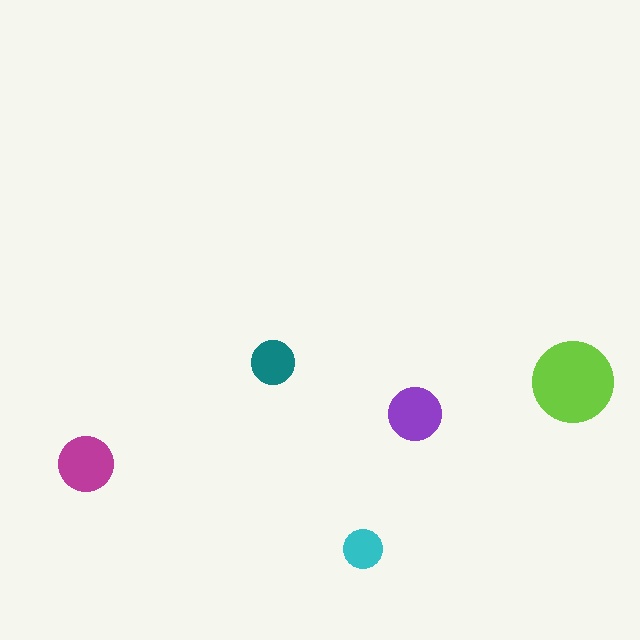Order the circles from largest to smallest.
the lime one, the magenta one, the purple one, the teal one, the cyan one.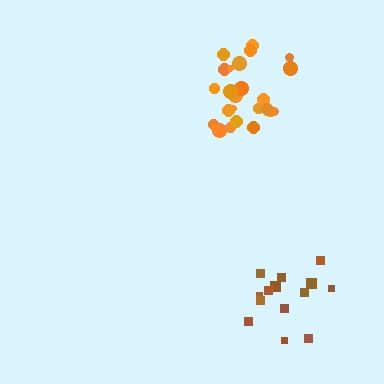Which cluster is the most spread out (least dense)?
Brown.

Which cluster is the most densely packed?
Orange.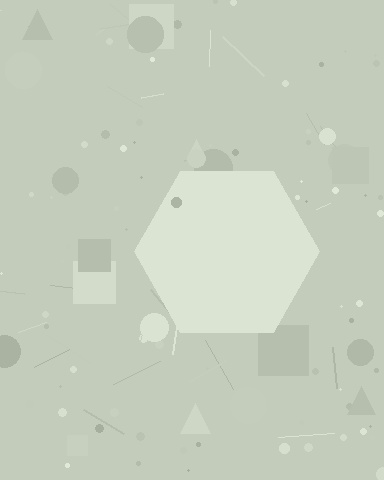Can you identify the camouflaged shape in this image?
The camouflaged shape is a hexagon.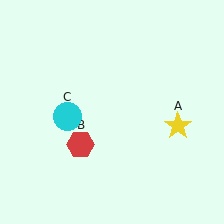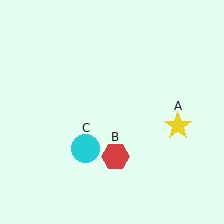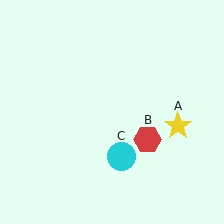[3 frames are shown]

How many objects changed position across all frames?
2 objects changed position: red hexagon (object B), cyan circle (object C).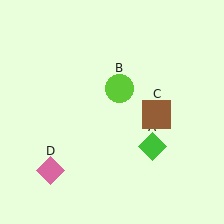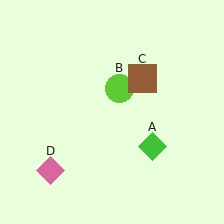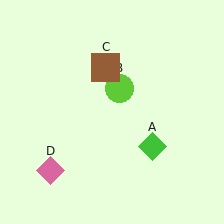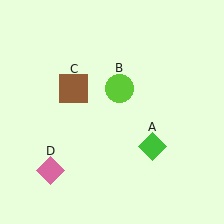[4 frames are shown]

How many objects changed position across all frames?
1 object changed position: brown square (object C).